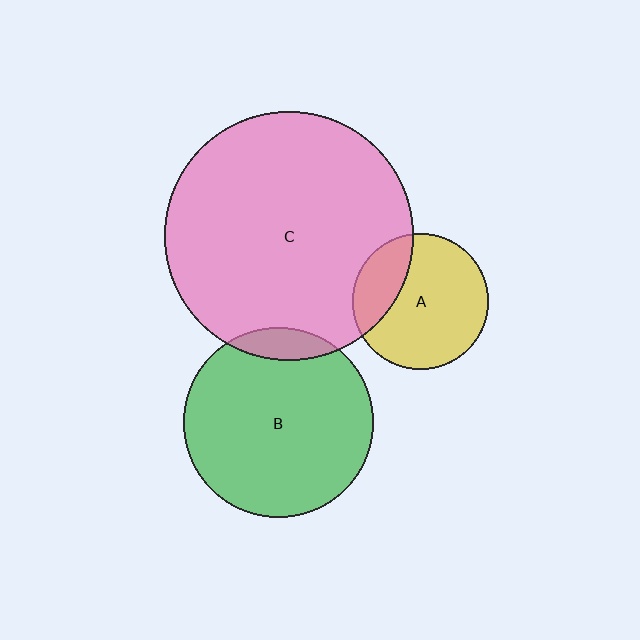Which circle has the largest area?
Circle C (pink).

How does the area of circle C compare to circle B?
Approximately 1.7 times.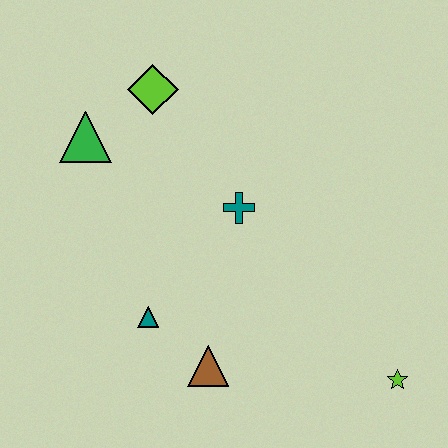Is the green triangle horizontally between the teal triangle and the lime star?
No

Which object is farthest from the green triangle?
The lime star is farthest from the green triangle.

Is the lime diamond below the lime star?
No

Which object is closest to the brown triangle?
The teal triangle is closest to the brown triangle.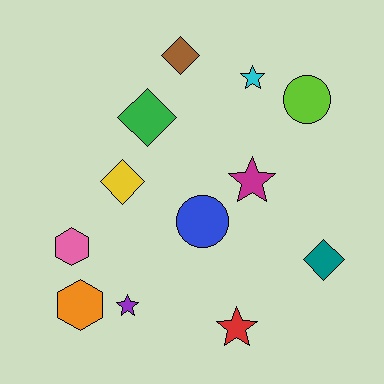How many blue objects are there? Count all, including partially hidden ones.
There is 1 blue object.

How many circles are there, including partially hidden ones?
There are 2 circles.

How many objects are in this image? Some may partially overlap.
There are 12 objects.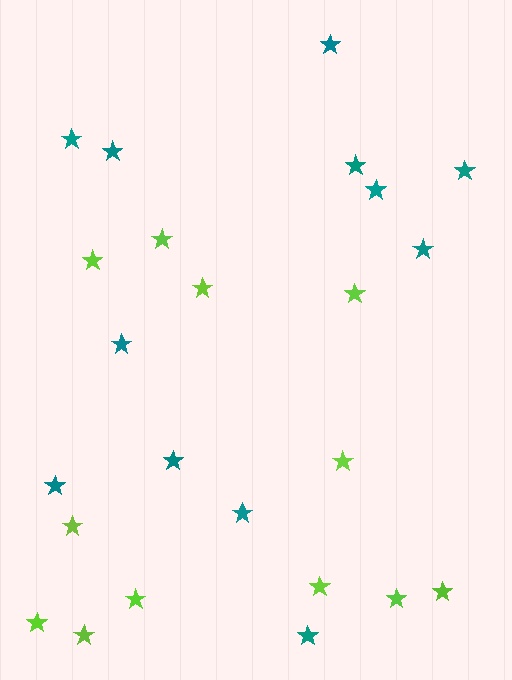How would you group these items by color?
There are 2 groups: one group of teal stars (12) and one group of lime stars (12).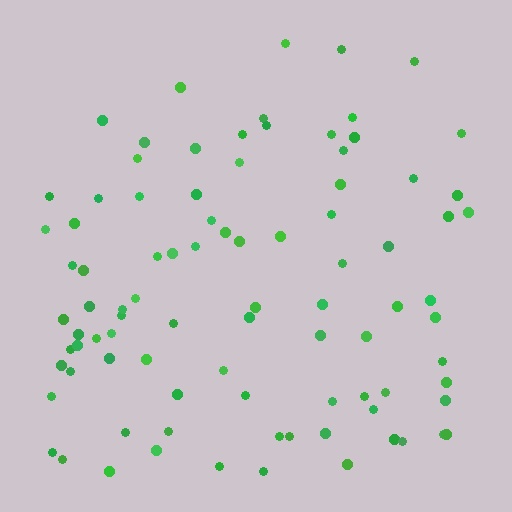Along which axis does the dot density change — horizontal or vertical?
Vertical.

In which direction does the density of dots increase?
From top to bottom, with the bottom side densest.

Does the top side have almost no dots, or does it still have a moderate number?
Still a moderate number, just noticeably fewer than the bottom.